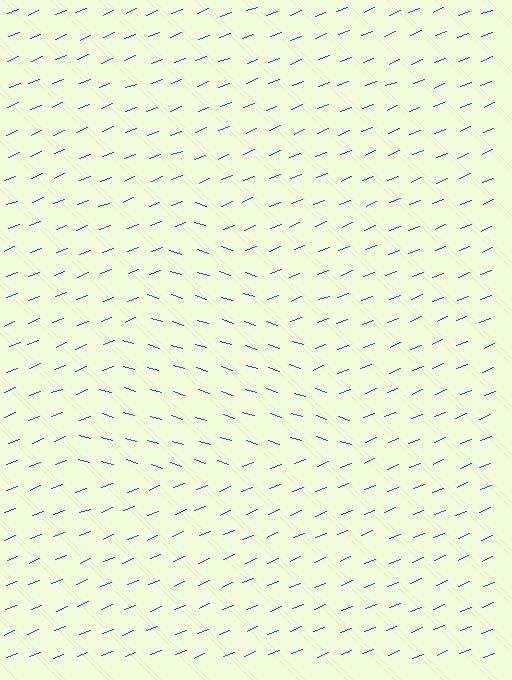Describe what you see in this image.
The image is filled with small blue line segments. A triangle region in the image has lines oriented differently from the surrounding lines, creating a visible texture boundary.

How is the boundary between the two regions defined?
The boundary is defined purely by a change in line orientation (approximately 40 degrees difference). All lines are the same color and thickness.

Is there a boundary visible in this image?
Yes, there is a texture boundary formed by a change in line orientation.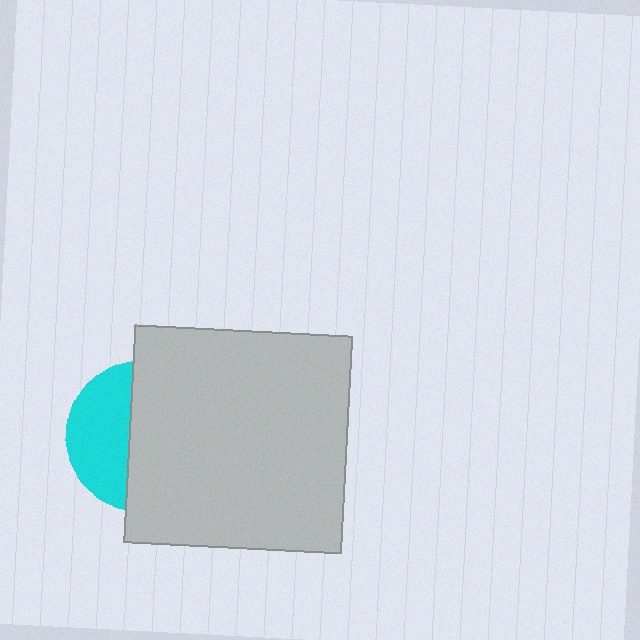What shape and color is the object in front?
The object in front is a light gray square.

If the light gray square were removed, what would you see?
You would see the complete cyan circle.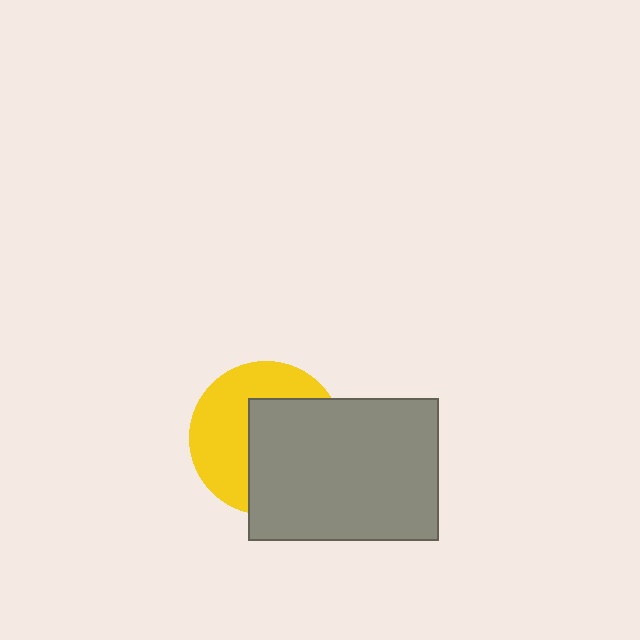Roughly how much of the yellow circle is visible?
About half of it is visible (roughly 47%).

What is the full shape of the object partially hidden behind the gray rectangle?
The partially hidden object is a yellow circle.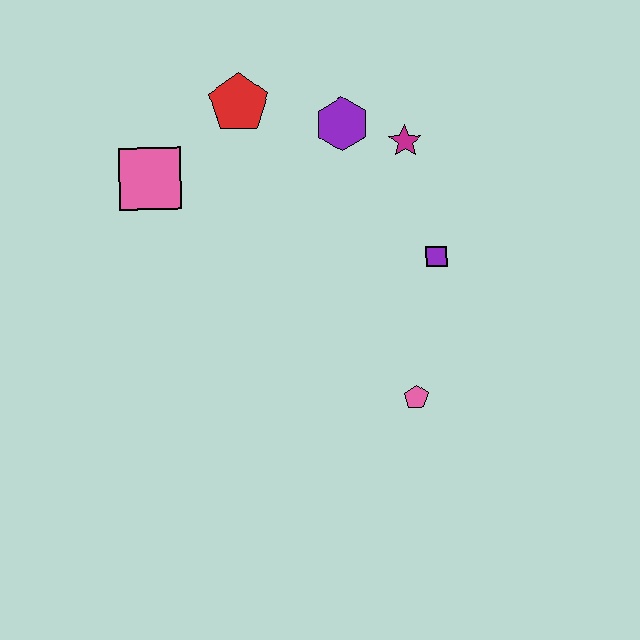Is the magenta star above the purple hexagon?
No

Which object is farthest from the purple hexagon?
The pink pentagon is farthest from the purple hexagon.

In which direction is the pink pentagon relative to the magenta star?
The pink pentagon is below the magenta star.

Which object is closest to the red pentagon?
The purple hexagon is closest to the red pentagon.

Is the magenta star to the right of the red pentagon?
Yes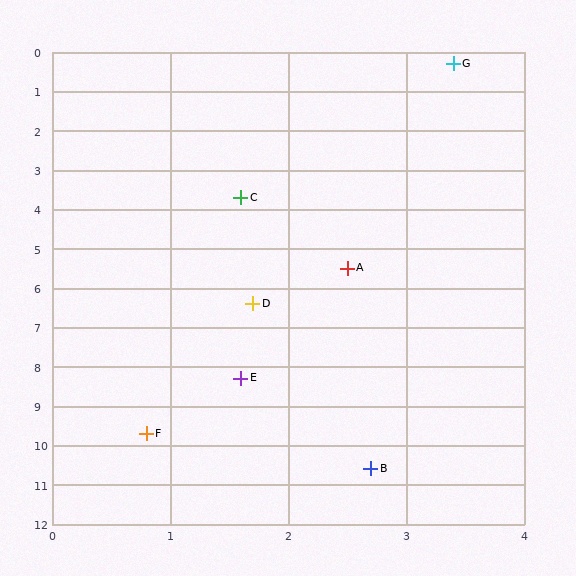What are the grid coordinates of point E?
Point E is at approximately (1.6, 8.3).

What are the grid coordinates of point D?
Point D is at approximately (1.7, 6.4).